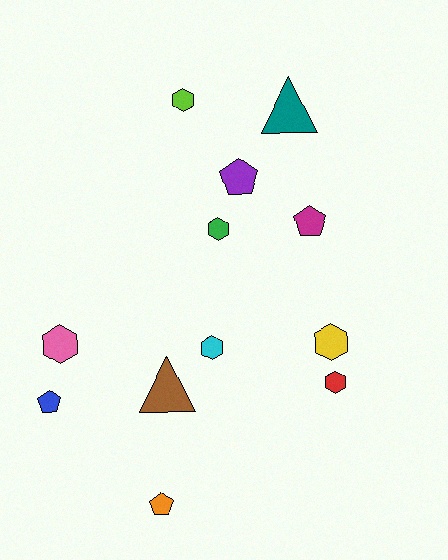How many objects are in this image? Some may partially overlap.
There are 12 objects.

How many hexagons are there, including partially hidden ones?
There are 6 hexagons.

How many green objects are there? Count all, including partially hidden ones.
There is 1 green object.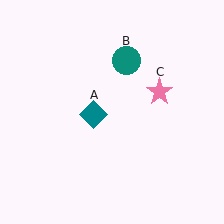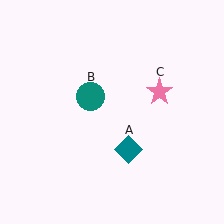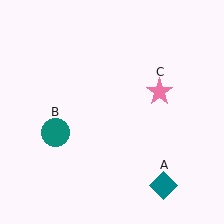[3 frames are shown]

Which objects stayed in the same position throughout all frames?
Pink star (object C) remained stationary.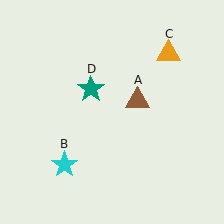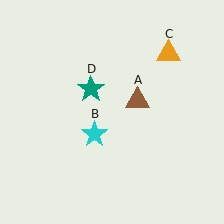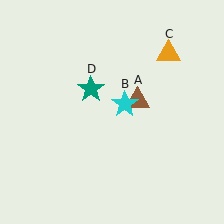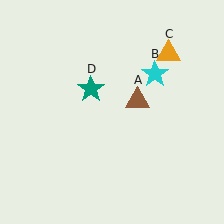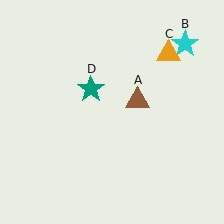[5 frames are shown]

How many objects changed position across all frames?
1 object changed position: cyan star (object B).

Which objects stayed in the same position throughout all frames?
Brown triangle (object A) and orange triangle (object C) and teal star (object D) remained stationary.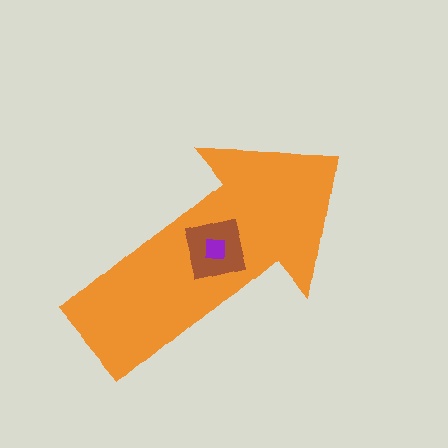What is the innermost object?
The purple square.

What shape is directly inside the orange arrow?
The brown square.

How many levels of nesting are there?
3.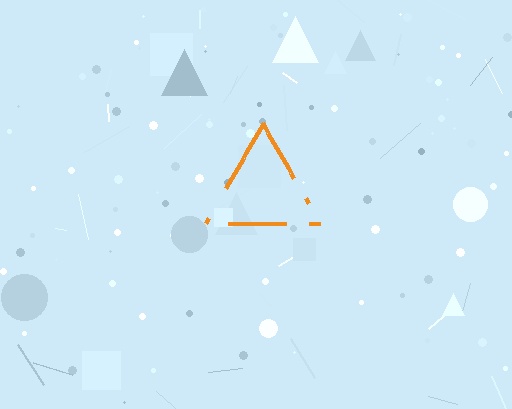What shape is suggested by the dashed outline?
The dashed outline suggests a triangle.